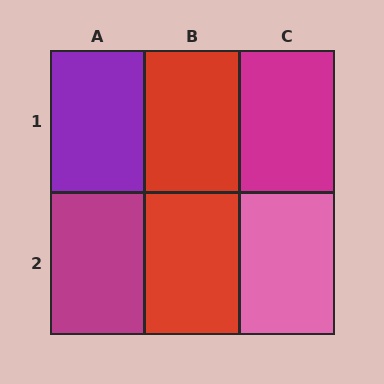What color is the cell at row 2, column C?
Pink.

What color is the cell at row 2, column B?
Red.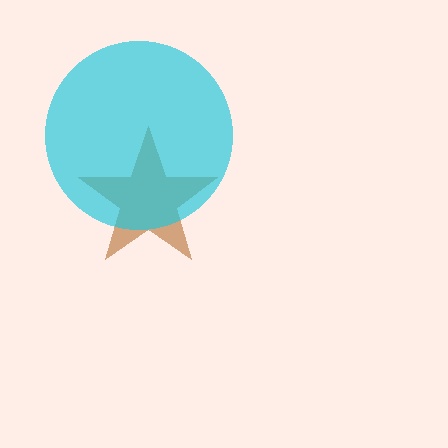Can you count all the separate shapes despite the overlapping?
Yes, there are 2 separate shapes.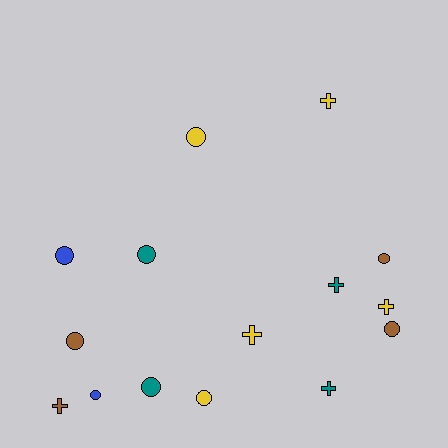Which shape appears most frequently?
Circle, with 9 objects.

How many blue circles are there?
There are 2 blue circles.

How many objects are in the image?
There are 15 objects.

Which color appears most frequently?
Yellow, with 5 objects.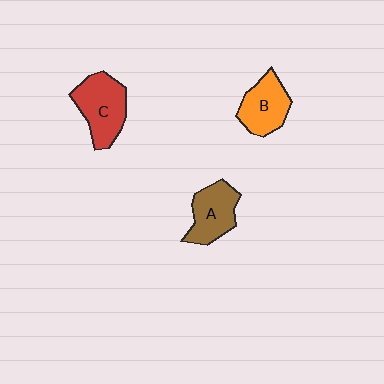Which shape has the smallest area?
Shape B (orange).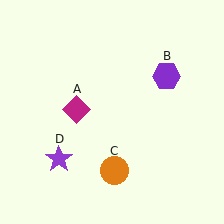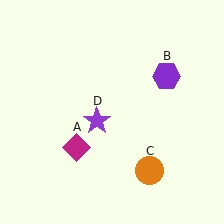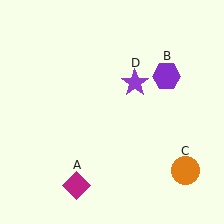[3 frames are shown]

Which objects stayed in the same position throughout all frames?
Purple hexagon (object B) remained stationary.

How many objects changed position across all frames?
3 objects changed position: magenta diamond (object A), orange circle (object C), purple star (object D).